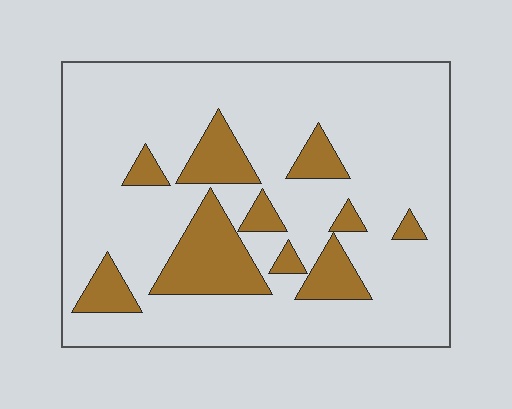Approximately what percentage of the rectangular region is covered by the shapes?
Approximately 20%.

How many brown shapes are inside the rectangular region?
10.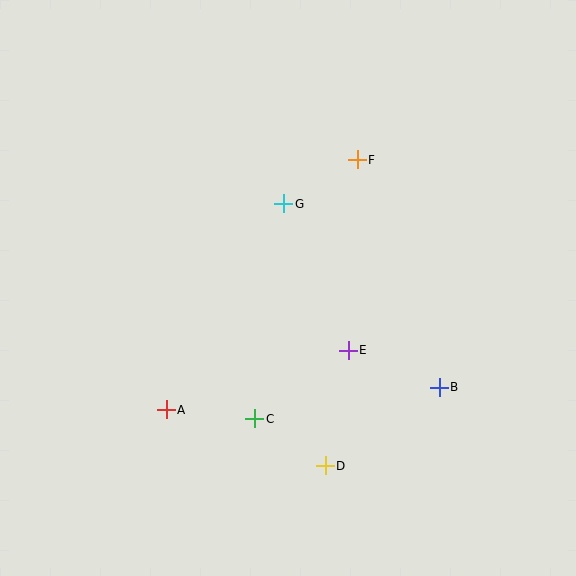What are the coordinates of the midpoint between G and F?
The midpoint between G and F is at (321, 182).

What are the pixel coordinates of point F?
Point F is at (357, 160).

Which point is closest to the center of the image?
Point G at (284, 204) is closest to the center.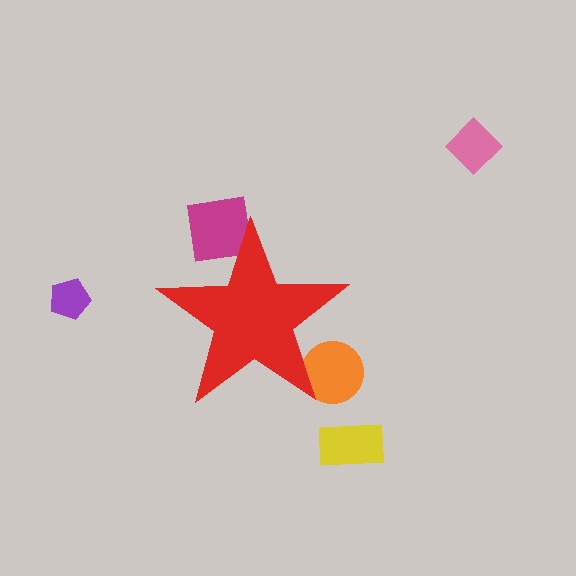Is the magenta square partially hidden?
Yes, the magenta square is partially hidden behind the red star.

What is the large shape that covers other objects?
A red star.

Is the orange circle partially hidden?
Yes, the orange circle is partially hidden behind the red star.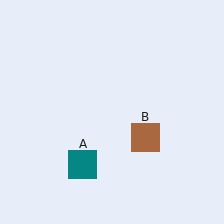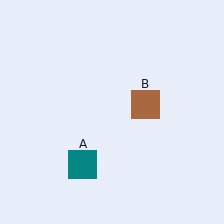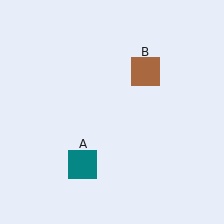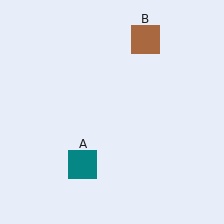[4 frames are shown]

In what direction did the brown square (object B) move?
The brown square (object B) moved up.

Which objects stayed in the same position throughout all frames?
Teal square (object A) remained stationary.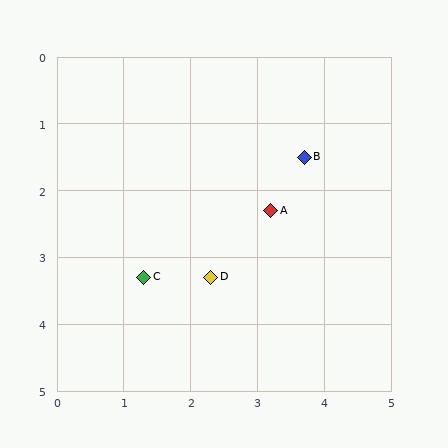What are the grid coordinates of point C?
Point C is at approximately (1.3, 3.3).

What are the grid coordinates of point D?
Point D is at approximately (2.3, 3.3).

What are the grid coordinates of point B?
Point B is at approximately (3.7, 1.5).